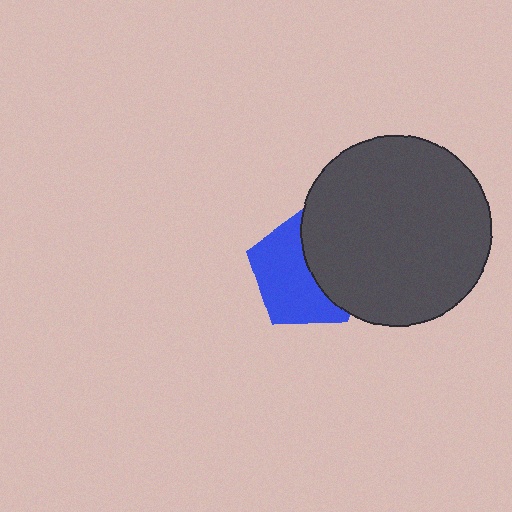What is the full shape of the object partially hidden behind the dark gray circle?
The partially hidden object is a blue pentagon.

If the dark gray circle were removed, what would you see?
You would see the complete blue pentagon.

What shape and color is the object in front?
The object in front is a dark gray circle.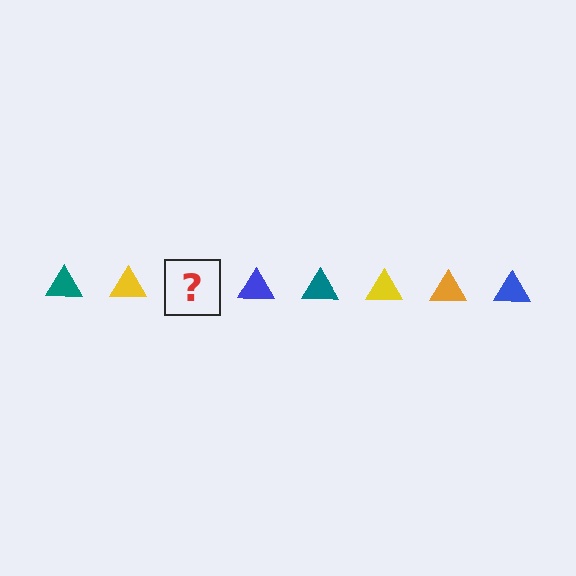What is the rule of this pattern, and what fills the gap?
The rule is that the pattern cycles through teal, yellow, orange, blue triangles. The gap should be filled with an orange triangle.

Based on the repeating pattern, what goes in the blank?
The blank should be an orange triangle.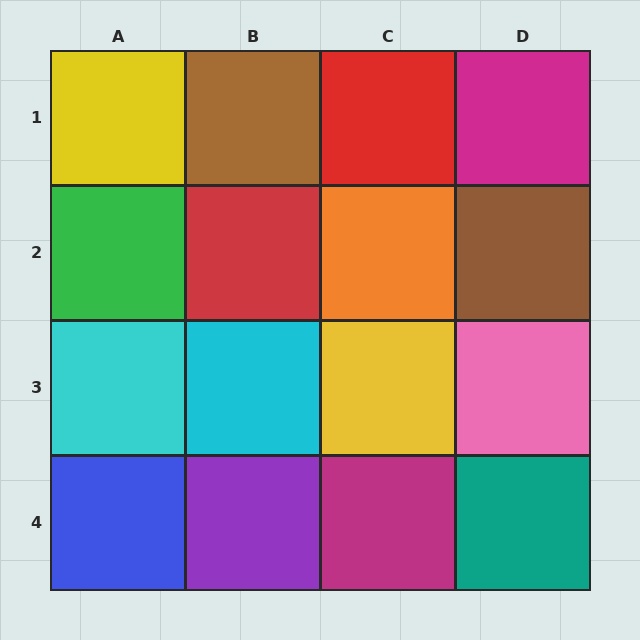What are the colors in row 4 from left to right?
Blue, purple, magenta, teal.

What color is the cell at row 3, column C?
Yellow.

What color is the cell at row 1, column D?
Magenta.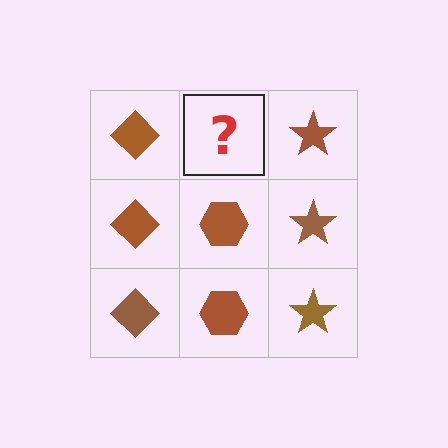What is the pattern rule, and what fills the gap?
The rule is that each column has a consistent shape. The gap should be filled with a brown hexagon.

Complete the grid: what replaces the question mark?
The question mark should be replaced with a brown hexagon.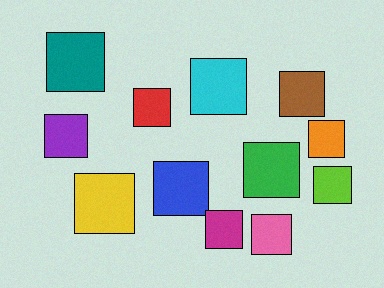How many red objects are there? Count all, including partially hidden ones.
There is 1 red object.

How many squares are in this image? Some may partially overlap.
There are 12 squares.